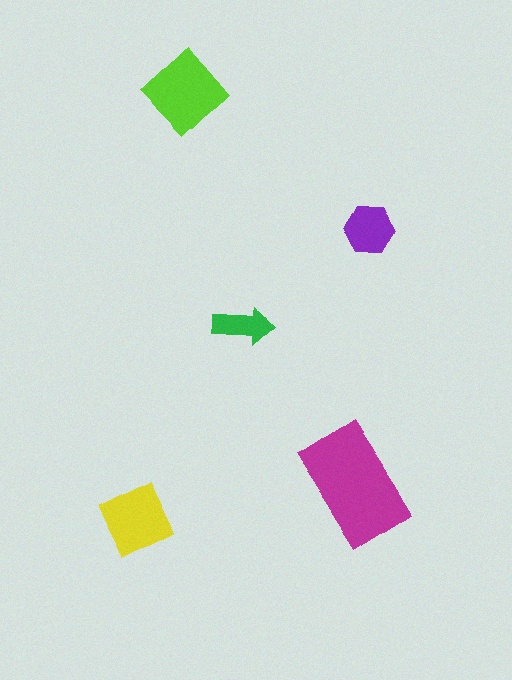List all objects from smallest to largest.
The green arrow, the purple hexagon, the yellow square, the lime diamond, the magenta rectangle.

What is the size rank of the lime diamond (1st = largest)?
2nd.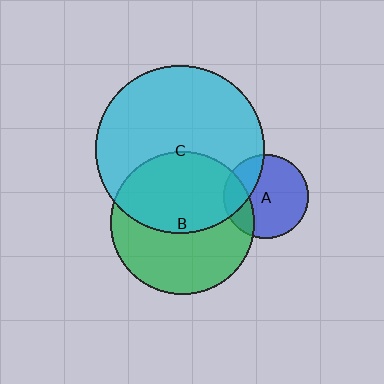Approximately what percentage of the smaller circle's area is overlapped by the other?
Approximately 25%.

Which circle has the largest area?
Circle C (cyan).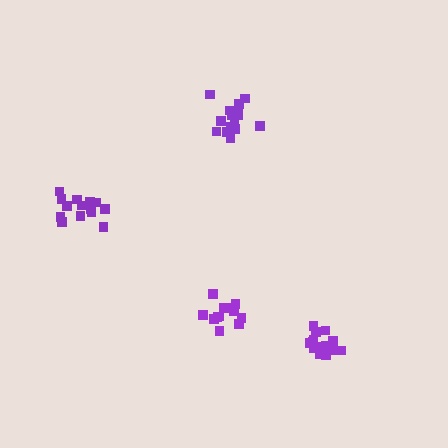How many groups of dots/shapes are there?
There are 4 groups.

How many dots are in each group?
Group 1: 12 dots, Group 2: 15 dots, Group 3: 14 dots, Group 4: 16 dots (57 total).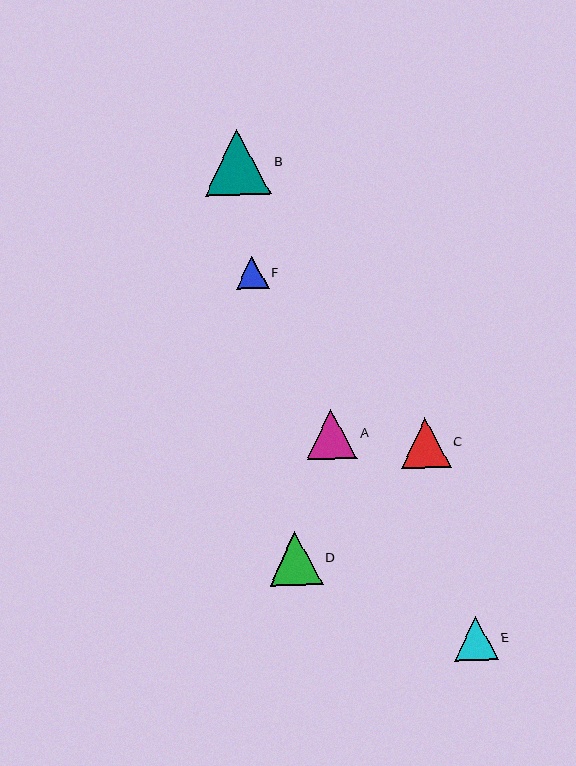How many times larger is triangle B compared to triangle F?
Triangle B is approximately 2.1 times the size of triangle F.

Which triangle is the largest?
Triangle B is the largest with a size of approximately 66 pixels.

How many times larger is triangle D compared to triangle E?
Triangle D is approximately 1.2 times the size of triangle E.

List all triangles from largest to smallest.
From largest to smallest: B, D, A, C, E, F.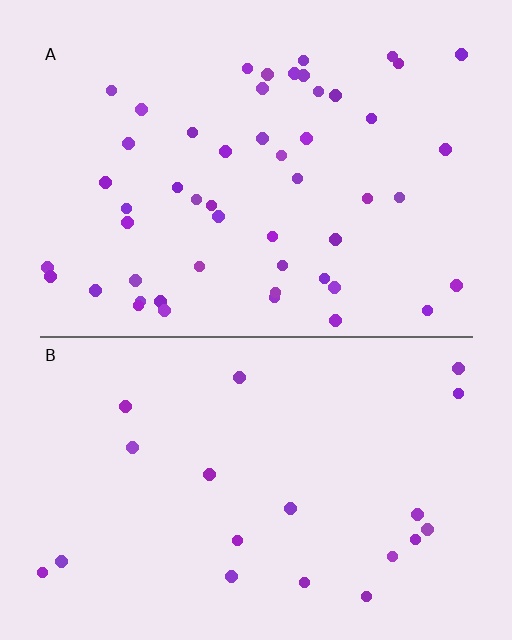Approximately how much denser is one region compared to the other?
Approximately 2.6× — region A over region B.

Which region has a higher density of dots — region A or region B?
A (the top).